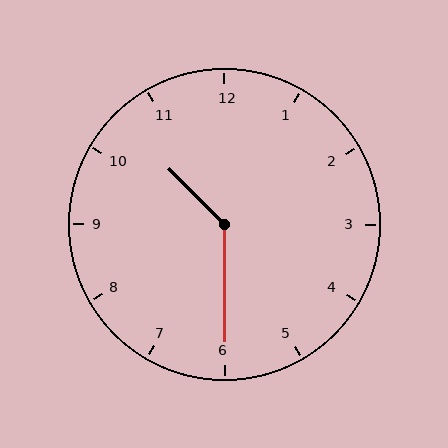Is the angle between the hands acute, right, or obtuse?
It is obtuse.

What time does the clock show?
10:30.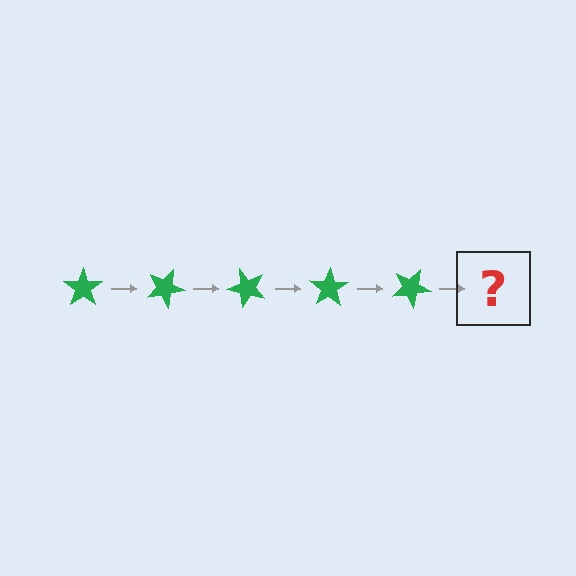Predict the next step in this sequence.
The next step is a green star rotated 125 degrees.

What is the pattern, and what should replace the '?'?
The pattern is that the star rotates 25 degrees each step. The '?' should be a green star rotated 125 degrees.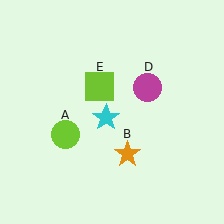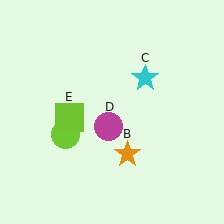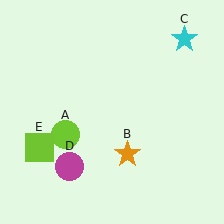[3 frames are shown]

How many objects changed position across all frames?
3 objects changed position: cyan star (object C), magenta circle (object D), lime square (object E).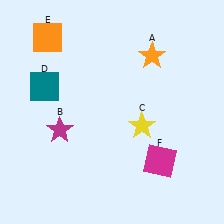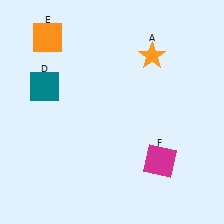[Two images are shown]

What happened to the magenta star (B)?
The magenta star (B) was removed in Image 2. It was in the bottom-left area of Image 1.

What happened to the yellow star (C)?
The yellow star (C) was removed in Image 2. It was in the bottom-right area of Image 1.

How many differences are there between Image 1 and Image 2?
There are 2 differences between the two images.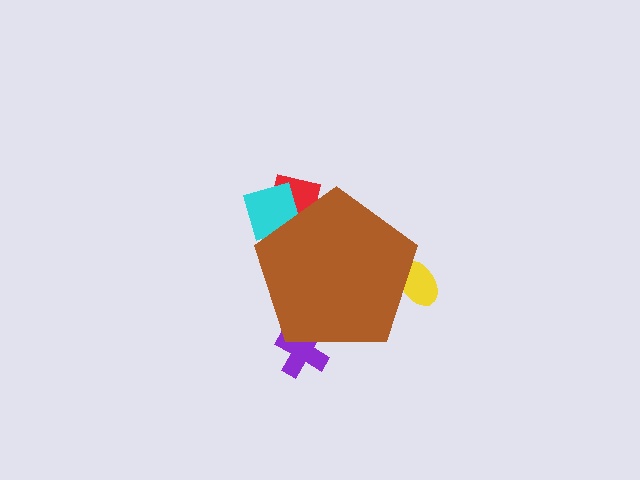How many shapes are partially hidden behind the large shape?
4 shapes are partially hidden.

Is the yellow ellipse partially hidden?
Yes, the yellow ellipse is partially hidden behind the brown pentagon.